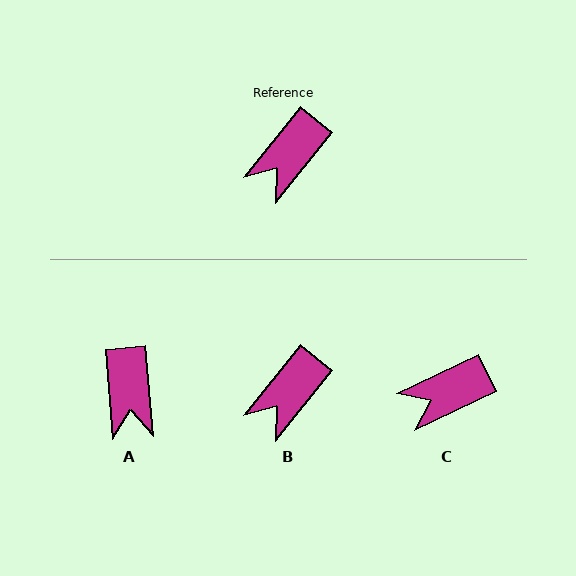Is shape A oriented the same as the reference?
No, it is off by about 44 degrees.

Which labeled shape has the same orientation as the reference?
B.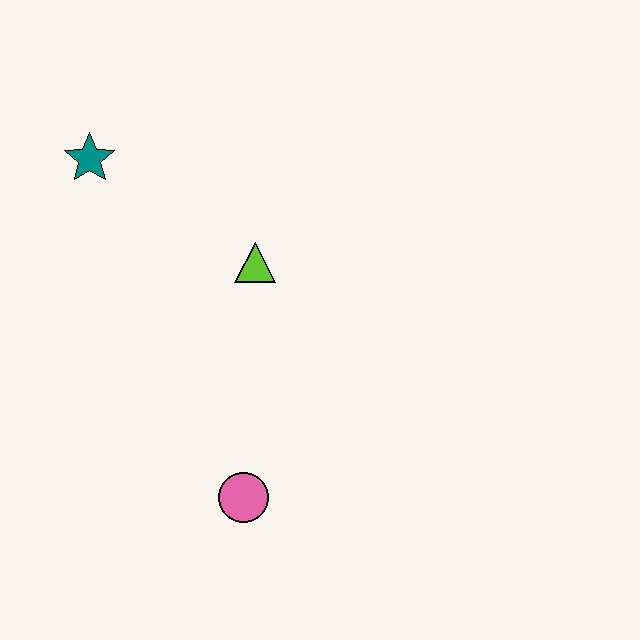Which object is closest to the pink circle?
The lime triangle is closest to the pink circle.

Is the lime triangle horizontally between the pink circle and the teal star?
No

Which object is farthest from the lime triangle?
The pink circle is farthest from the lime triangle.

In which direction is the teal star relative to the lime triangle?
The teal star is to the left of the lime triangle.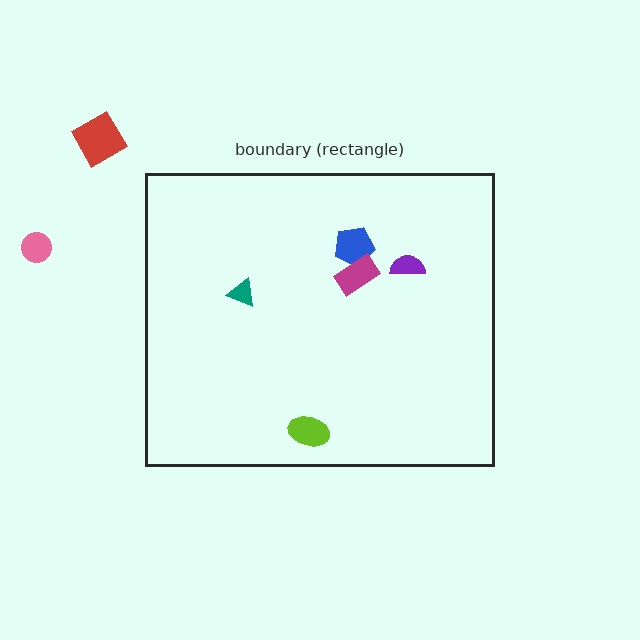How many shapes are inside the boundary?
5 inside, 2 outside.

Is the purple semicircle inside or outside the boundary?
Inside.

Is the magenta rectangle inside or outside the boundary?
Inside.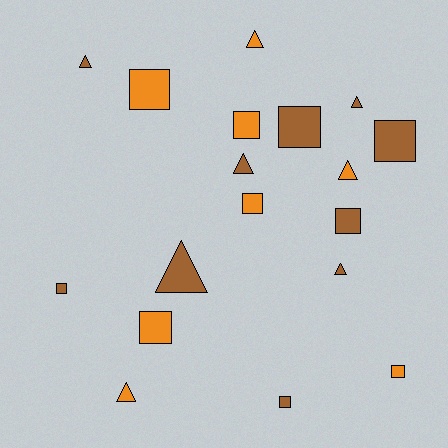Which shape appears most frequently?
Square, with 10 objects.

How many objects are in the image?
There are 18 objects.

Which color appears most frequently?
Brown, with 10 objects.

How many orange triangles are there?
There are 3 orange triangles.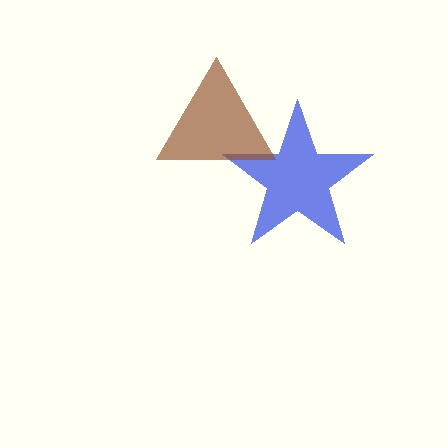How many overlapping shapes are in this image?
There are 2 overlapping shapes in the image.